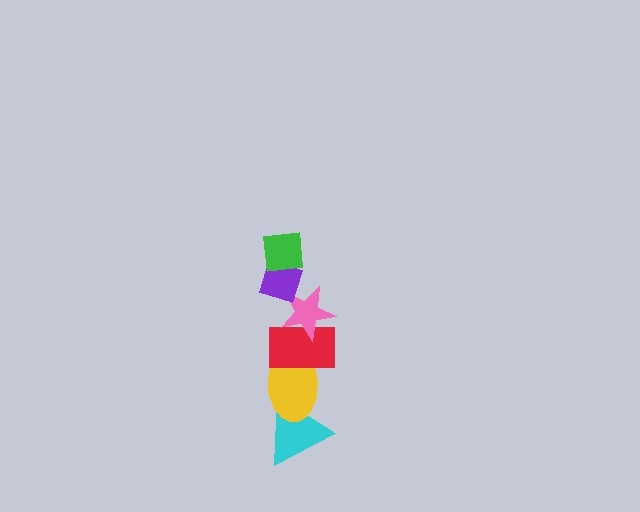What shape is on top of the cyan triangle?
The yellow ellipse is on top of the cyan triangle.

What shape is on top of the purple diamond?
The green square is on top of the purple diamond.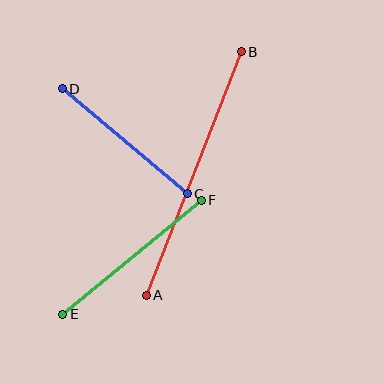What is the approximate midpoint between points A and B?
The midpoint is at approximately (194, 173) pixels.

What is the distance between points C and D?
The distance is approximately 164 pixels.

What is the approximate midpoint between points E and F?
The midpoint is at approximately (132, 257) pixels.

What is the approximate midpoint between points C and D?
The midpoint is at approximately (125, 141) pixels.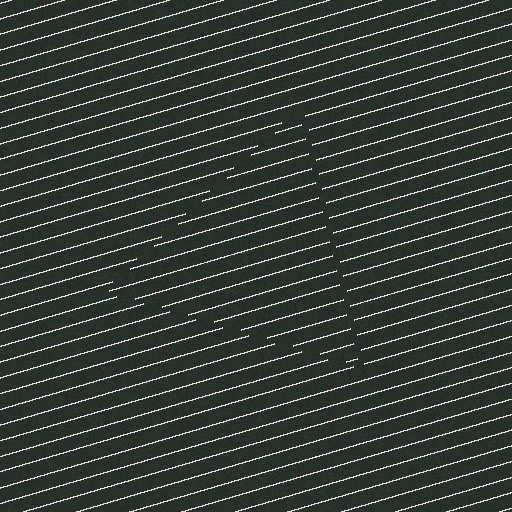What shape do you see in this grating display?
An illusory triangle. The interior of the shape contains the same grating, shifted by half a period — the contour is defined by the phase discontinuity where line-ends from the inner and outer gratings abut.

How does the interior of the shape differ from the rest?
The interior of the shape contains the same grating, shifted by half a period — the contour is defined by the phase discontinuity where line-ends from the inner and outer gratings abut.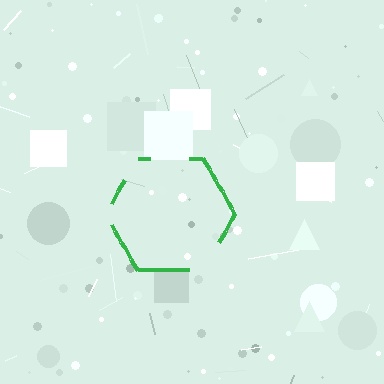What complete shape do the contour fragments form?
The contour fragments form a hexagon.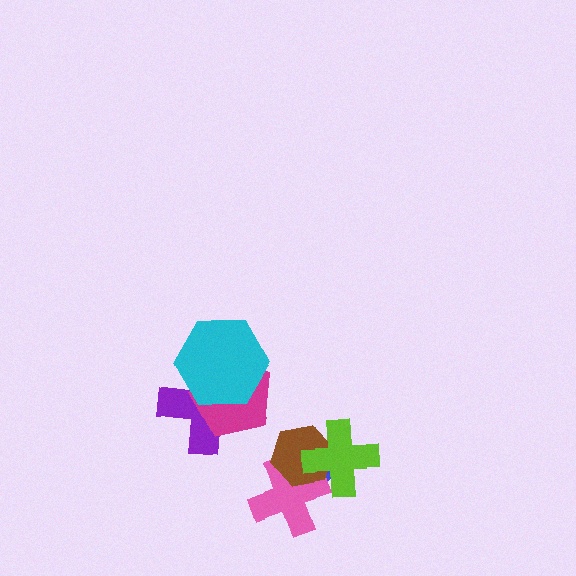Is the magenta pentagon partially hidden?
Yes, it is partially covered by another shape.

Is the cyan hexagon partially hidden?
No, no other shape covers it.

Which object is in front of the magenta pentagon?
The cyan hexagon is in front of the magenta pentagon.